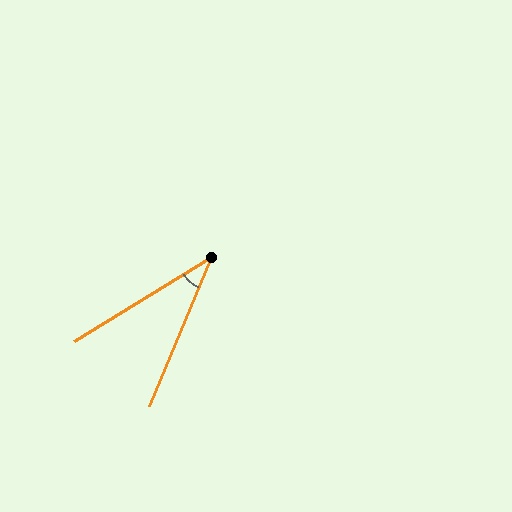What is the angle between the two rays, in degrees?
Approximately 36 degrees.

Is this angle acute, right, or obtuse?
It is acute.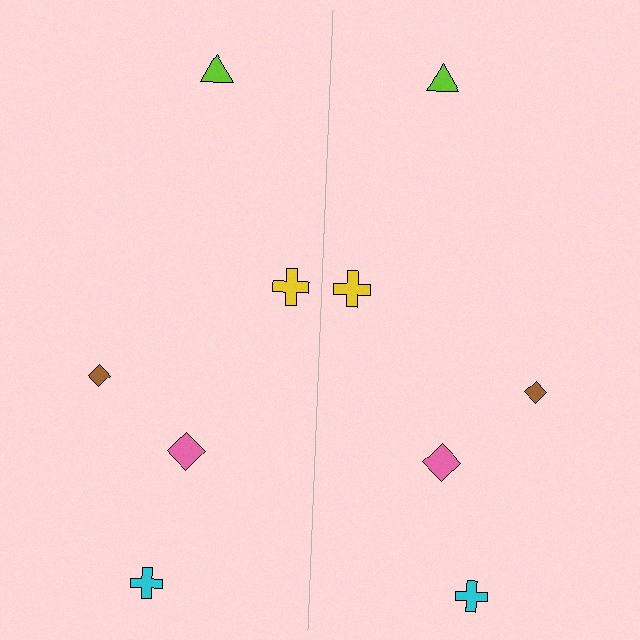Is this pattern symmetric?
Yes, this pattern has bilateral (reflection) symmetry.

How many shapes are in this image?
There are 10 shapes in this image.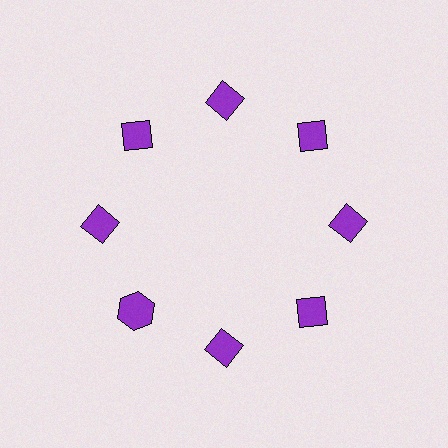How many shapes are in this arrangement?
There are 8 shapes arranged in a ring pattern.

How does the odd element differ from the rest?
It has a different shape: hexagon instead of diamond.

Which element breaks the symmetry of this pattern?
The purple hexagon at roughly the 8 o'clock position breaks the symmetry. All other shapes are purple diamonds.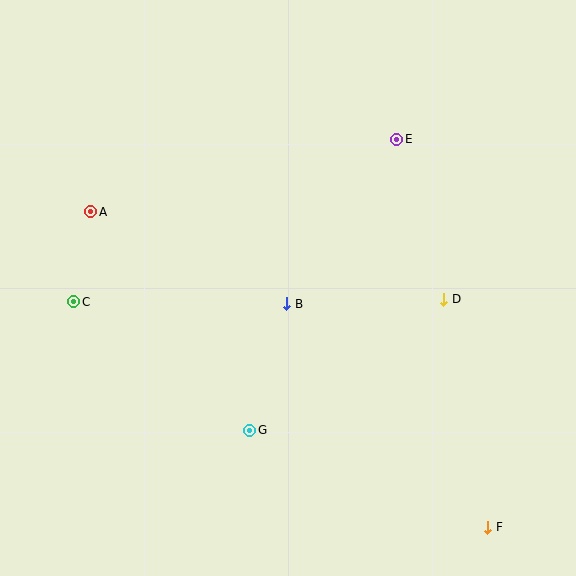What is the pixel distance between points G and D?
The distance between G and D is 234 pixels.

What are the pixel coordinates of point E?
Point E is at (397, 139).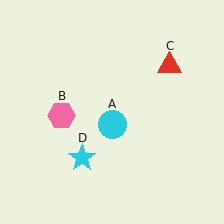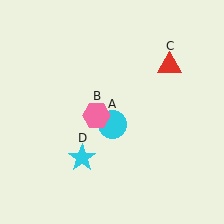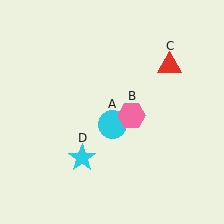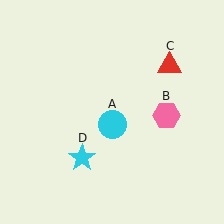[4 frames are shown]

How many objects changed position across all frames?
1 object changed position: pink hexagon (object B).